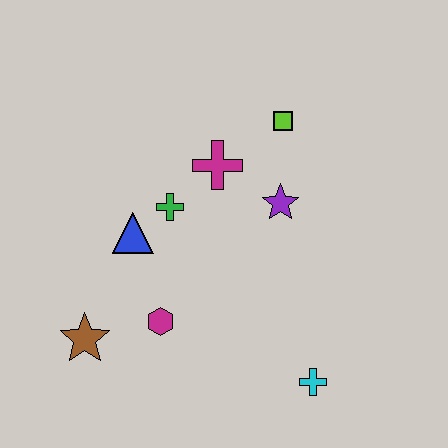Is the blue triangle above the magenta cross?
No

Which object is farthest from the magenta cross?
The cyan cross is farthest from the magenta cross.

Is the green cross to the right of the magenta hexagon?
Yes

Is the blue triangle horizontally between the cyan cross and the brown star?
Yes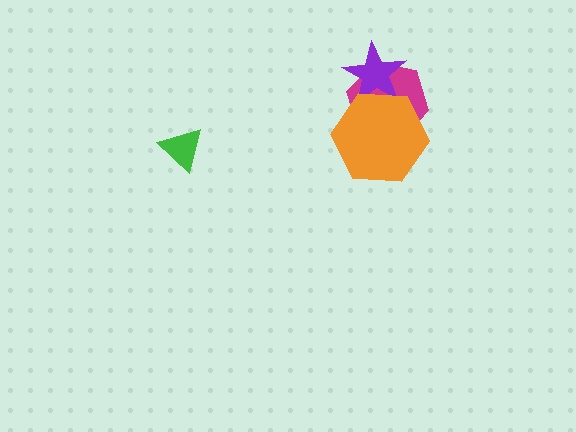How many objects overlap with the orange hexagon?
2 objects overlap with the orange hexagon.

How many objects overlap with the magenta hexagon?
2 objects overlap with the magenta hexagon.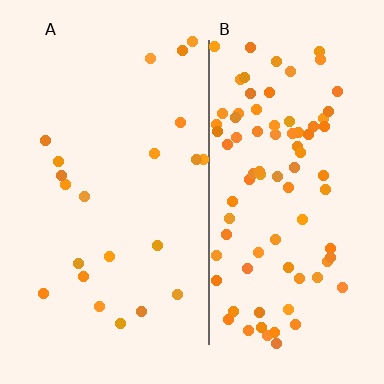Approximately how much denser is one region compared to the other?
Approximately 4.0× — region B over region A.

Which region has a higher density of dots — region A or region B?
B (the right).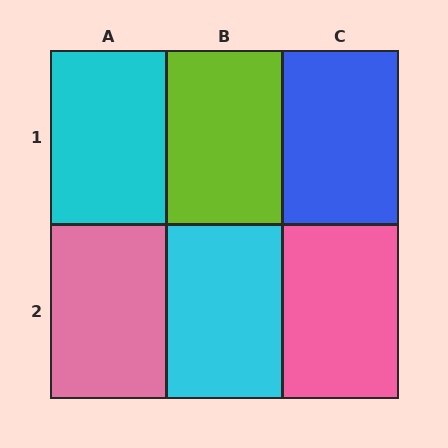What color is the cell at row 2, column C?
Pink.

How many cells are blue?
1 cell is blue.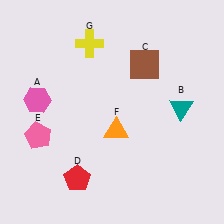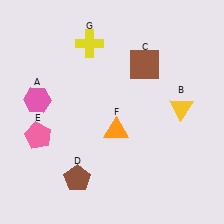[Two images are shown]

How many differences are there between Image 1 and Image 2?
There are 2 differences between the two images.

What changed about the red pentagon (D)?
In Image 1, D is red. In Image 2, it changed to brown.